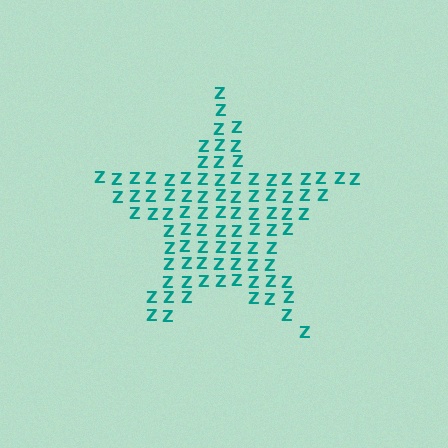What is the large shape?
The large shape is a star.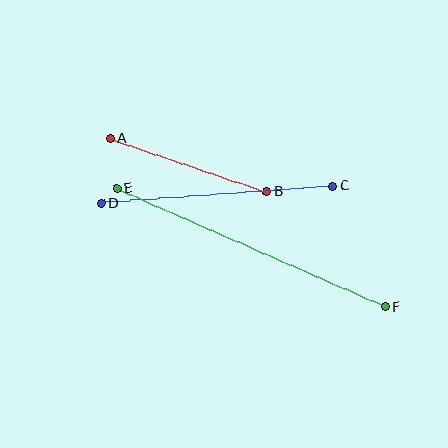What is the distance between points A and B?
The distance is approximately 165 pixels.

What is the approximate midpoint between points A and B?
The midpoint is at approximately (188, 165) pixels.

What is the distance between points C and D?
The distance is approximately 232 pixels.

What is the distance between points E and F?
The distance is approximately 293 pixels.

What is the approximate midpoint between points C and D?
The midpoint is at approximately (217, 195) pixels.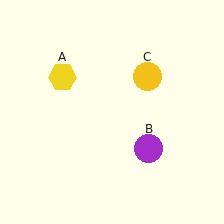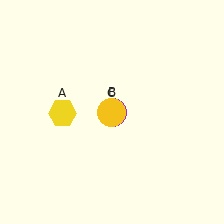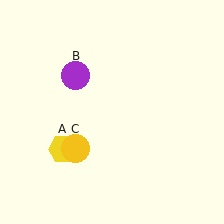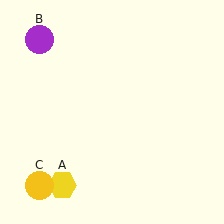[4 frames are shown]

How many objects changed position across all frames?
3 objects changed position: yellow hexagon (object A), purple circle (object B), yellow circle (object C).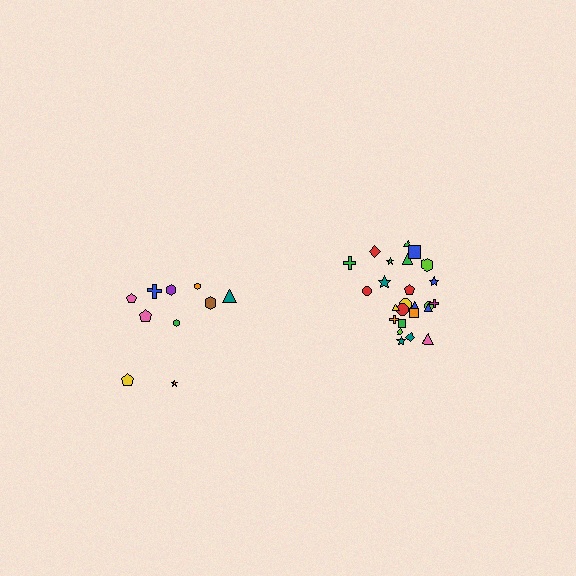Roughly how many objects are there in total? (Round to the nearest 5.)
Roughly 35 objects in total.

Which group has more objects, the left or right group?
The right group.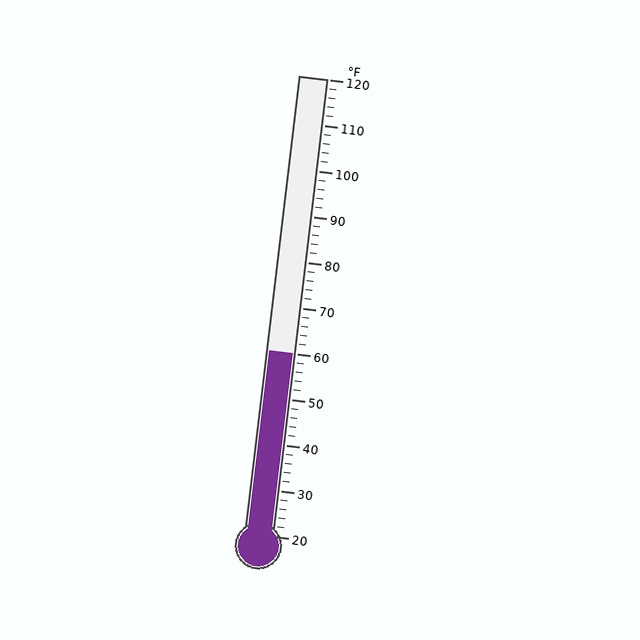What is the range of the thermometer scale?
The thermometer scale ranges from 20°F to 120°F.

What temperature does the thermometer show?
The thermometer shows approximately 60°F.